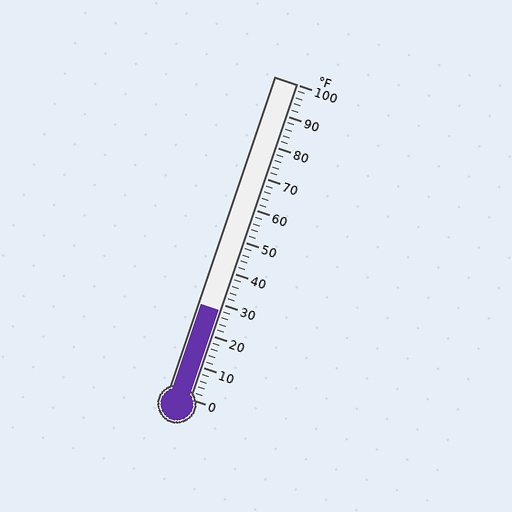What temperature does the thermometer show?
The thermometer shows approximately 28°F.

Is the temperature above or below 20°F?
The temperature is above 20°F.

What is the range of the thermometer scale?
The thermometer scale ranges from 0°F to 100°F.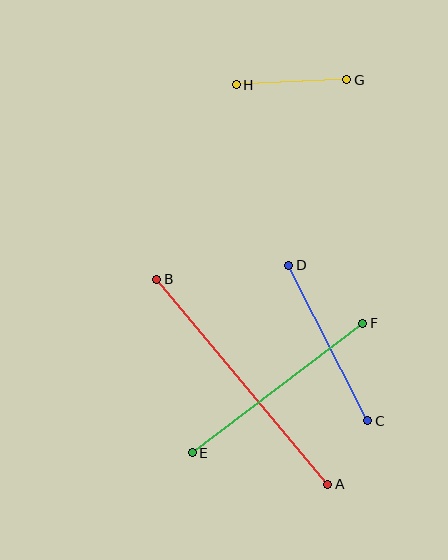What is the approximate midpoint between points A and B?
The midpoint is at approximately (242, 382) pixels.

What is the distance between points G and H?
The distance is approximately 110 pixels.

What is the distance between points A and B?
The distance is approximately 267 pixels.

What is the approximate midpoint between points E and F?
The midpoint is at approximately (277, 388) pixels.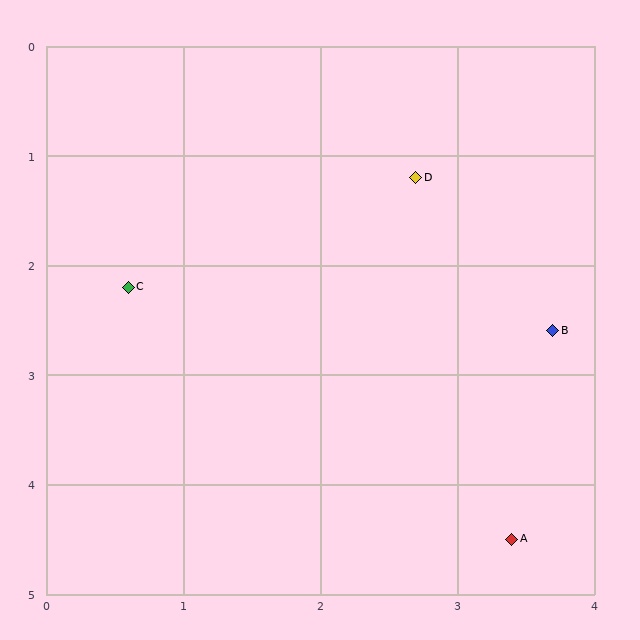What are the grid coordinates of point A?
Point A is at approximately (3.4, 4.5).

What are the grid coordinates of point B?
Point B is at approximately (3.7, 2.6).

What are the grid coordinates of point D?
Point D is at approximately (2.7, 1.2).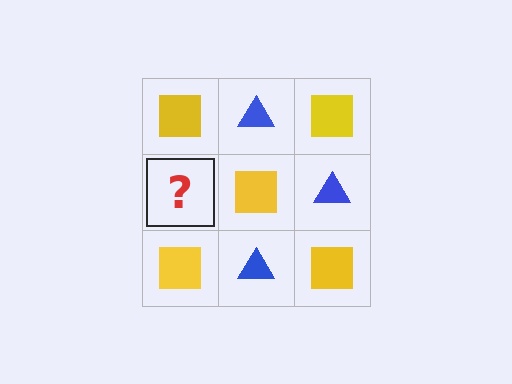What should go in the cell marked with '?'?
The missing cell should contain a blue triangle.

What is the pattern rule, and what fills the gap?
The rule is that it alternates yellow square and blue triangle in a checkerboard pattern. The gap should be filled with a blue triangle.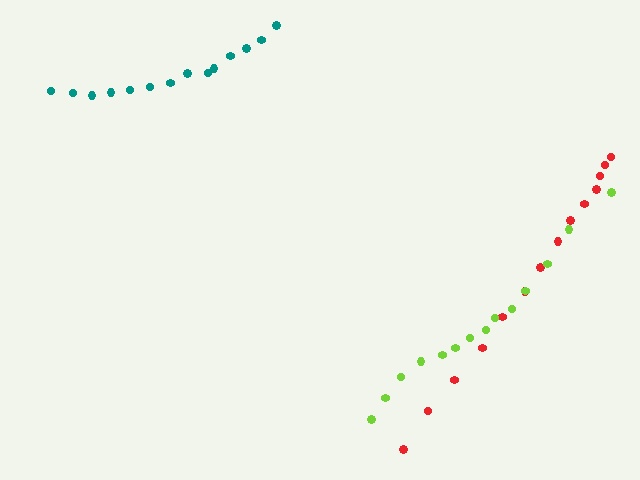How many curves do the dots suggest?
There are 3 distinct paths.